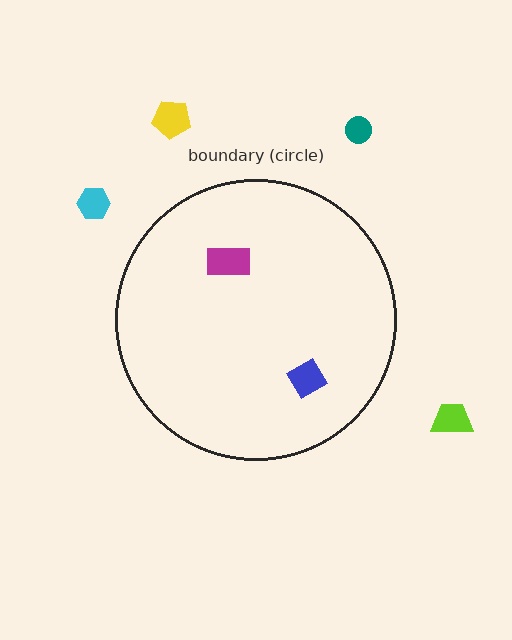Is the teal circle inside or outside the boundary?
Outside.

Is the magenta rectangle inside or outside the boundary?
Inside.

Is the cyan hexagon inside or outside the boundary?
Outside.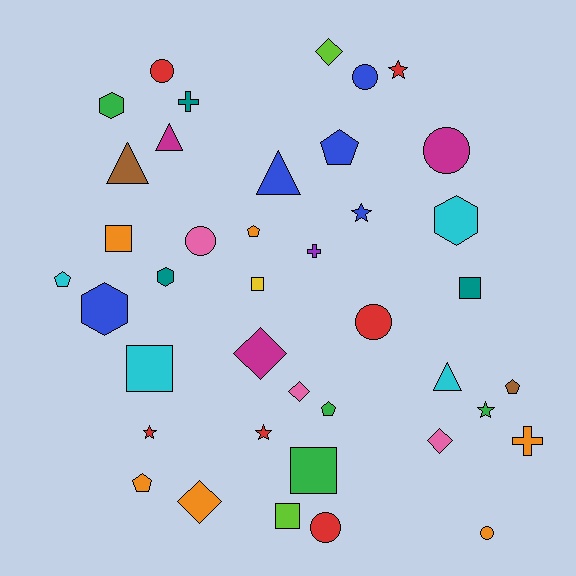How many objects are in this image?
There are 40 objects.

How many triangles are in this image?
There are 4 triangles.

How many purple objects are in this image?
There is 1 purple object.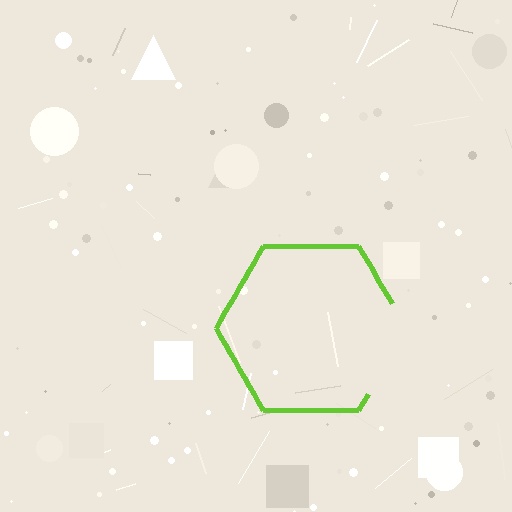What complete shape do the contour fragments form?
The contour fragments form a hexagon.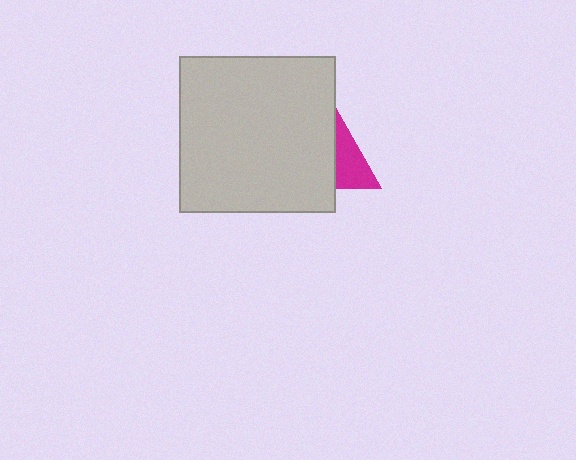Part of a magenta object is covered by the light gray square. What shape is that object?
It is a triangle.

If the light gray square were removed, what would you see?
You would see the complete magenta triangle.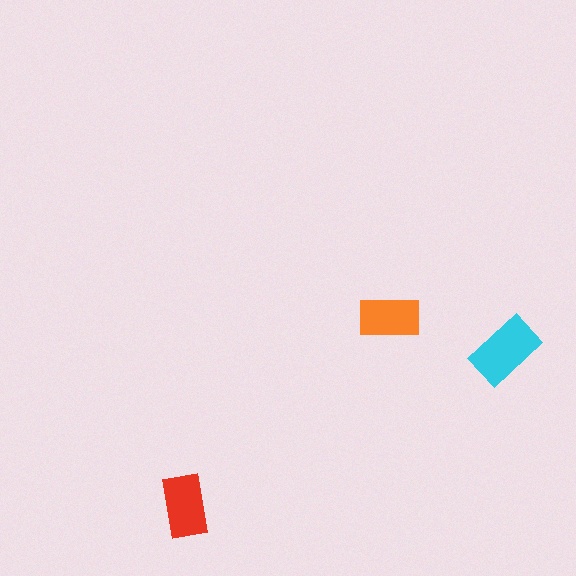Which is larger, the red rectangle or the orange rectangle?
The red one.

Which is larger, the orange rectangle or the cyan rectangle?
The cyan one.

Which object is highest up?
The orange rectangle is topmost.